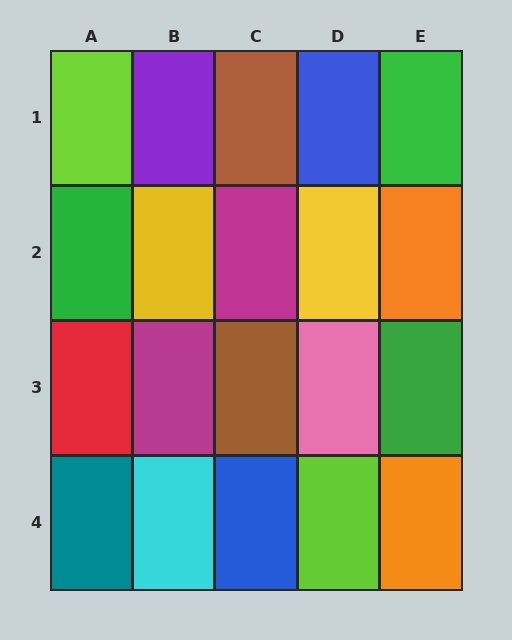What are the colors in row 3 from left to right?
Red, magenta, brown, pink, green.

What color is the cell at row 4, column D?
Lime.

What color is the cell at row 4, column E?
Orange.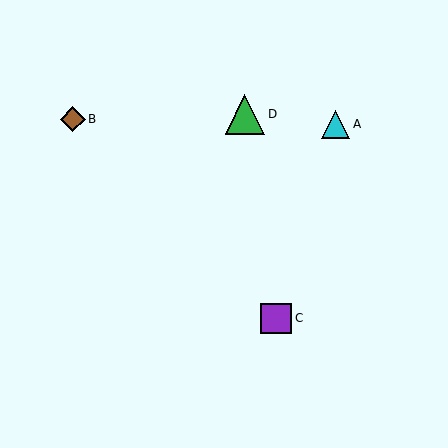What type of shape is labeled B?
Shape B is a brown diamond.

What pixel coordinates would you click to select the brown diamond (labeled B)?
Click at (73, 119) to select the brown diamond B.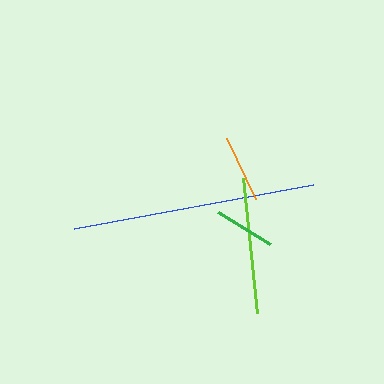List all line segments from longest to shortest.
From longest to shortest: blue, lime, orange, green.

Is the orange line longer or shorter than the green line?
The orange line is longer than the green line.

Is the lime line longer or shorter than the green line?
The lime line is longer than the green line.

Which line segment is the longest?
The blue line is the longest at approximately 243 pixels.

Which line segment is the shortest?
The green line is the shortest at approximately 60 pixels.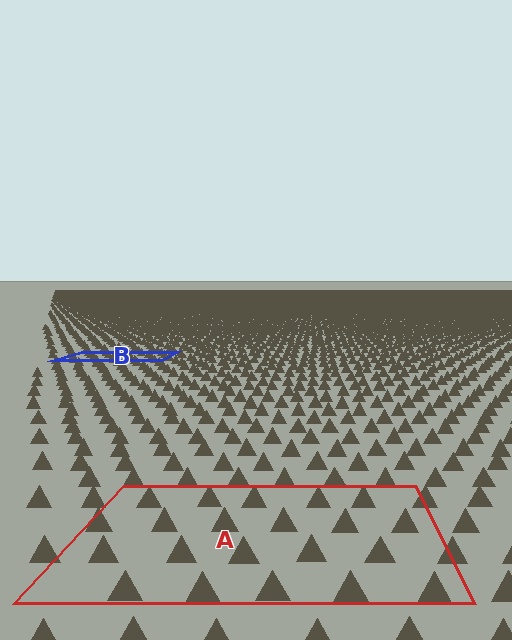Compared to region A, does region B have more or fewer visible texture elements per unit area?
Region B has more texture elements per unit area — they are packed more densely because it is farther away.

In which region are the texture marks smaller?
The texture marks are smaller in region B, because it is farther away.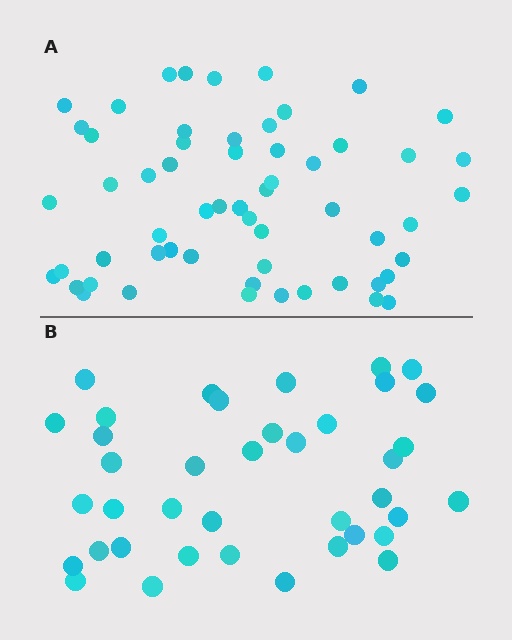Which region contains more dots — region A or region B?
Region A (the top region) has more dots.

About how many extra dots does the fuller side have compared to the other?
Region A has approximately 20 more dots than region B.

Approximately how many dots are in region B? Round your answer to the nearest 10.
About 40 dots. (The exact count is 39, which rounds to 40.)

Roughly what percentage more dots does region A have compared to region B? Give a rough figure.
About 50% more.